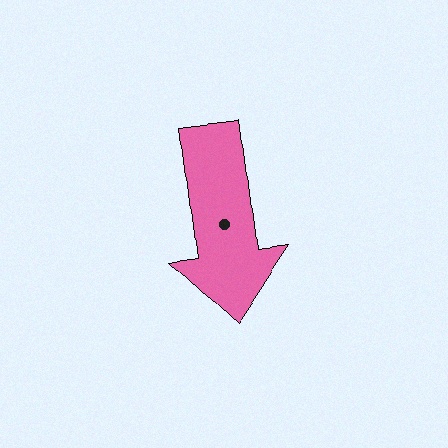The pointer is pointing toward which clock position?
Roughly 6 o'clock.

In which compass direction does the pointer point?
South.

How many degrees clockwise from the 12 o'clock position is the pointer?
Approximately 173 degrees.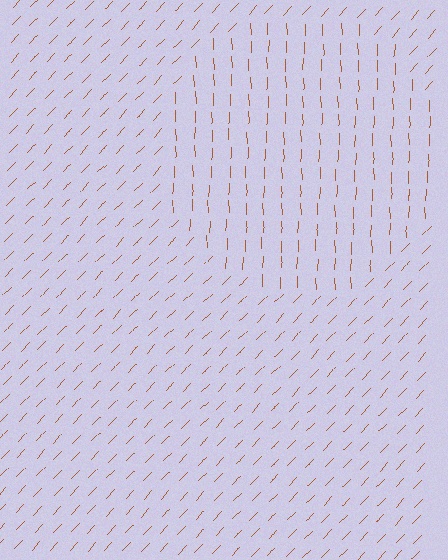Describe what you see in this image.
The image is filled with small brown line segments. A circle region in the image has lines oriented differently from the surrounding lines, creating a visible texture boundary.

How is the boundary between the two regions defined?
The boundary is defined purely by a change in line orientation (approximately 45 degrees difference). All lines are the same color and thickness.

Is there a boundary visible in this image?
Yes, there is a texture boundary formed by a change in line orientation.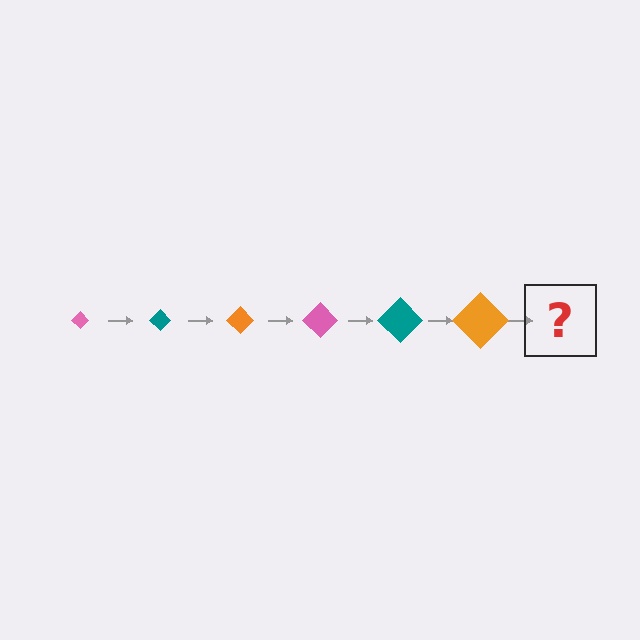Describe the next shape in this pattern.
It should be a pink diamond, larger than the previous one.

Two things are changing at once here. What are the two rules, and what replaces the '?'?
The two rules are that the diamond grows larger each step and the color cycles through pink, teal, and orange. The '?' should be a pink diamond, larger than the previous one.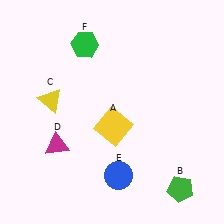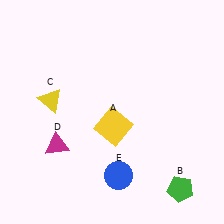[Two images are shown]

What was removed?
The green hexagon (F) was removed in Image 2.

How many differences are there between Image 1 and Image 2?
There is 1 difference between the two images.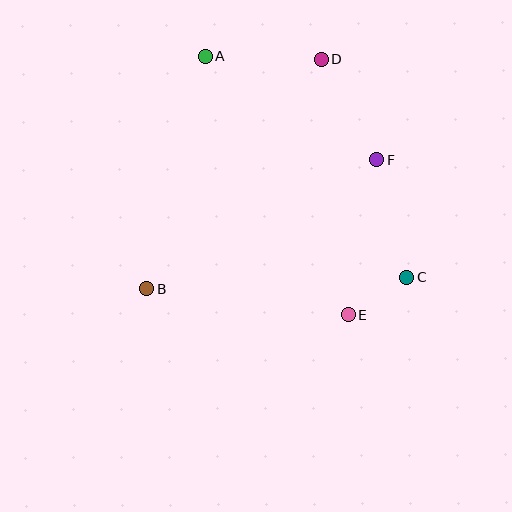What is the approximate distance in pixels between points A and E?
The distance between A and E is approximately 296 pixels.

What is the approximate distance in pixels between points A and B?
The distance between A and B is approximately 239 pixels.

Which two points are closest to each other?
Points C and E are closest to each other.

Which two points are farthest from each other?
Points A and C are farthest from each other.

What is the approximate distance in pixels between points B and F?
The distance between B and F is approximately 263 pixels.